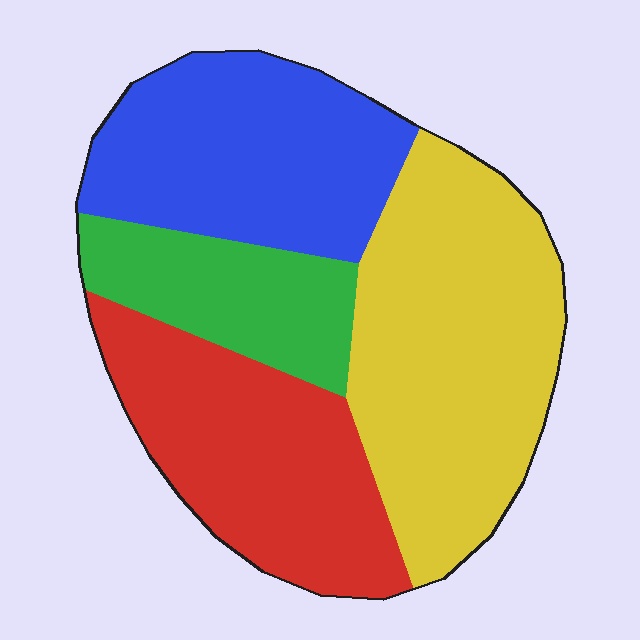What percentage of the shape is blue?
Blue takes up about one quarter (1/4) of the shape.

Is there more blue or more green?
Blue.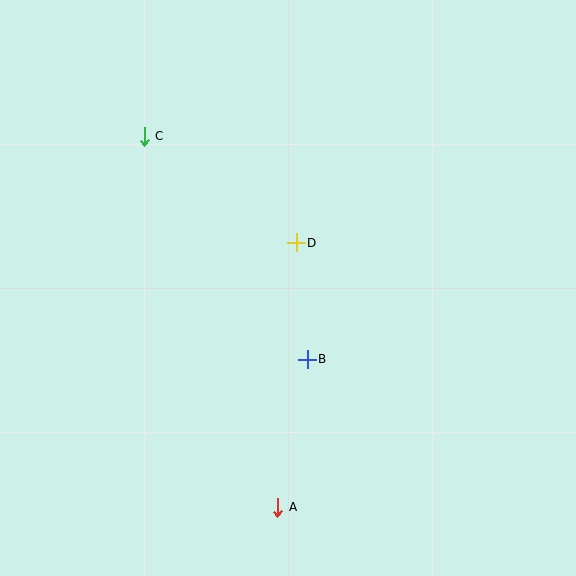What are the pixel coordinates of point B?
Point B is at (307, 359).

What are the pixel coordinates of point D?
Point D is at (296, 243).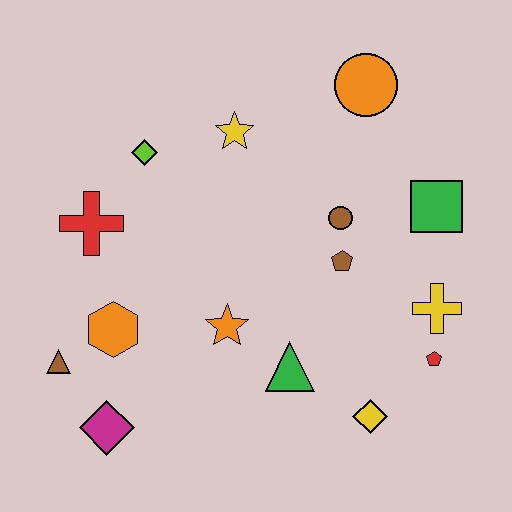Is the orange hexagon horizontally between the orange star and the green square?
No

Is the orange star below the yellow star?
Yes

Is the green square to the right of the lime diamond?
Yes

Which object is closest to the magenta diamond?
The brown triangle is closest to the magenta diamond.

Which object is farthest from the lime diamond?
The red pentagon is farthest from the lime diamond.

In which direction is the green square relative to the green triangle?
The green square is above the green triangle.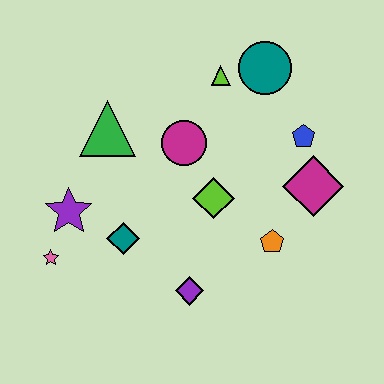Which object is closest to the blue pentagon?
The magenta diamond is closest to the blue pentagon.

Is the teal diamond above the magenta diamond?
No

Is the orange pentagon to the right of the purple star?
Yes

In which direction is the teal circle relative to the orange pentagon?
The teal circle is above the orange pentagon.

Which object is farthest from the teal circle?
The pink star is farthest from the teal circle.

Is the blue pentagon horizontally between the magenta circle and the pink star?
No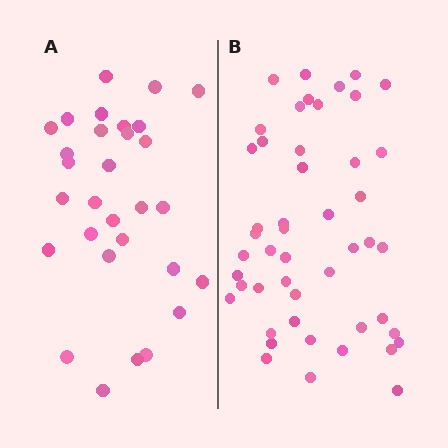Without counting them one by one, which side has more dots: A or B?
Region B (the right region) has more dots.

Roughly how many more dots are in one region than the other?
Region B has approximately 20 more dots than region A.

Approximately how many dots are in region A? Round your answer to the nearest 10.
About 30 dots.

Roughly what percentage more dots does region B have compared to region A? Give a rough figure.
About 60% more.